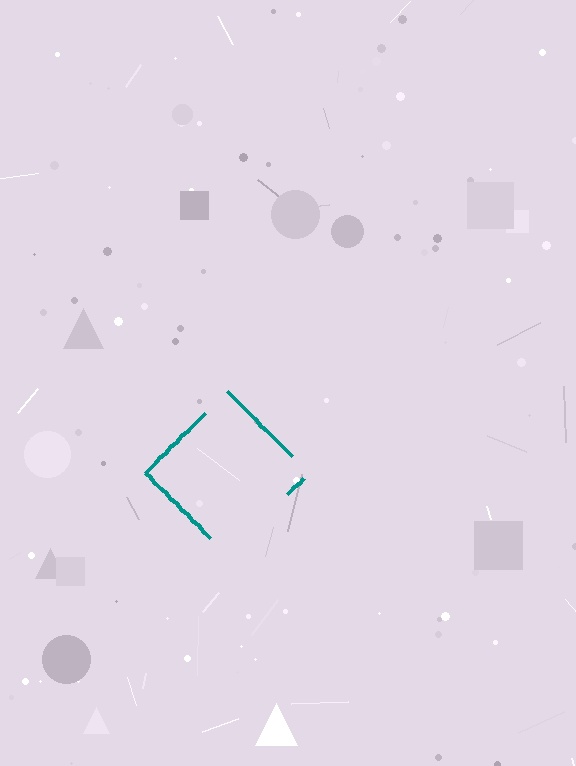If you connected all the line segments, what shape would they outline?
They would outline a diamond.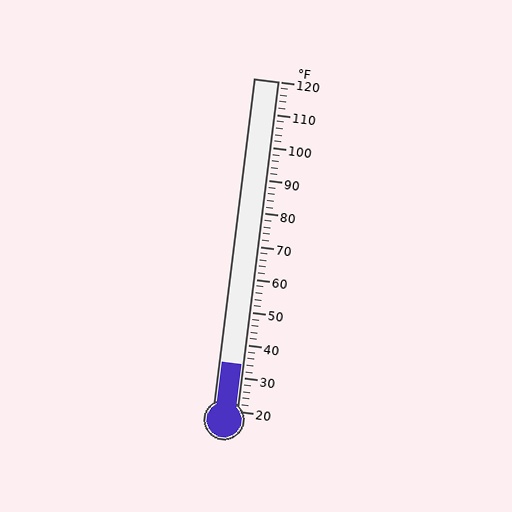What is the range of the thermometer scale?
The thermometer scale ranges from 20°F to 120°F.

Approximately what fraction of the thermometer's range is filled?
The thermometer is filled to approximately 15% of its range.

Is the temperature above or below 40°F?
The temperature is below 40°F.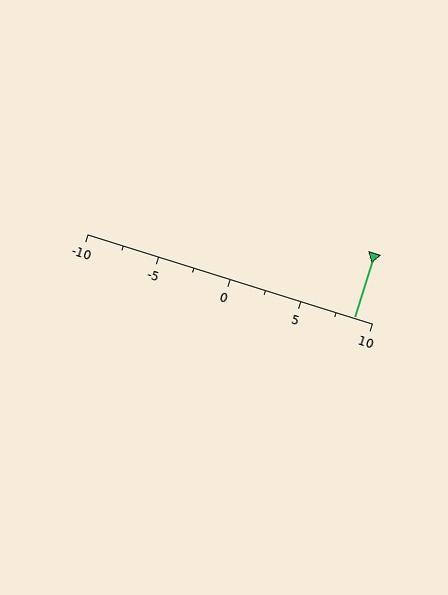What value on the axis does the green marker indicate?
The marker indicates approximately 8.8.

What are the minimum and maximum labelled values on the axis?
The axis runs from -10 to 10.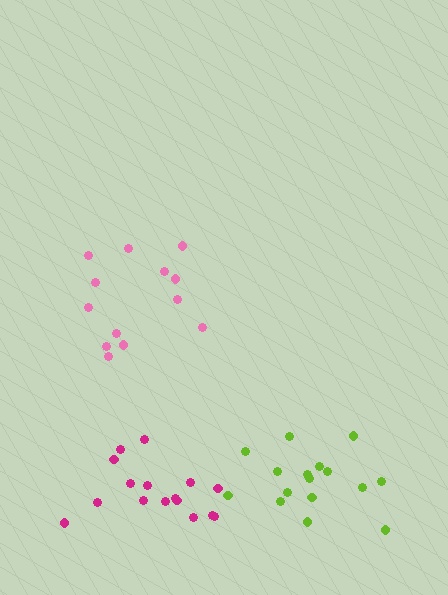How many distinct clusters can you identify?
There are 3 distinct clusters.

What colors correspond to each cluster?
The clusters are colored: magenta, pink, lime.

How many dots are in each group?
Group 1: 16 dots, Group 2: 13 dots, Group 3: 16 dots (45 total).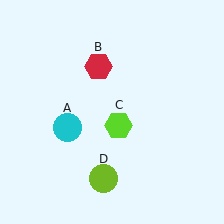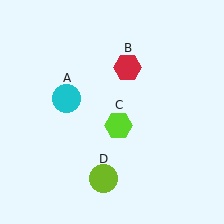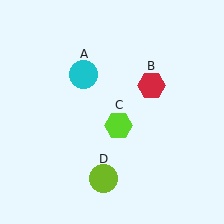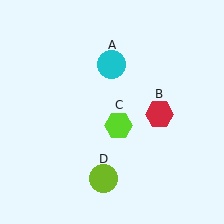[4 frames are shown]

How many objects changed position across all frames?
2 objects changed position: cyan circle (object A), red hexagon (object B).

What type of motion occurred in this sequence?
The cyan circle (object A), red hexagon (object B) rotated clockwise around the center of the scene.